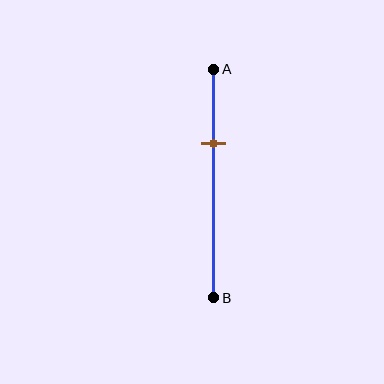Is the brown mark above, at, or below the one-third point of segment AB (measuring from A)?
The brown mark is approximately at the one-third point of segment AB.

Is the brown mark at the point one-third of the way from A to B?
Yes, the mark is approximately at the one-third point.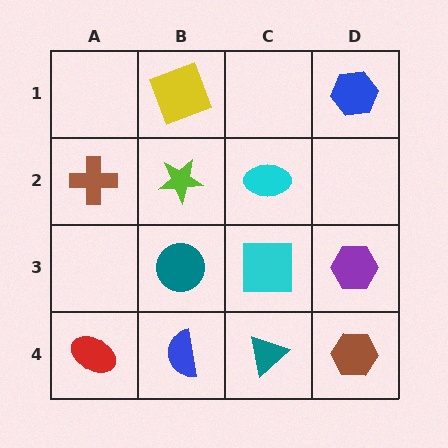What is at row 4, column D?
A brown hexagon.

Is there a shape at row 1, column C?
No, that cell is empty.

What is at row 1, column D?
A blue hexagon.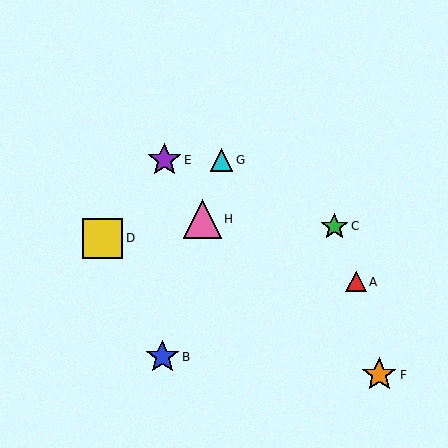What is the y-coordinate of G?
Object G is at y≈160.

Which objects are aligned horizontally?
Objects E, G are aligned horizontally.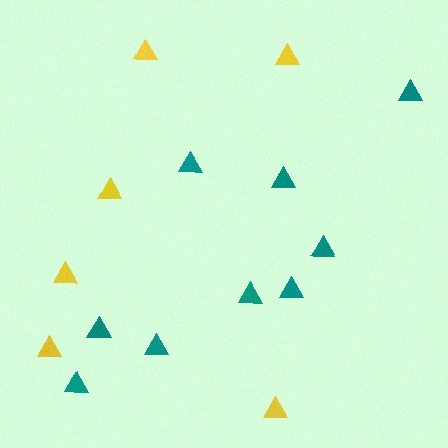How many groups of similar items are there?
There are 2 groups: one group of teal triangles (9) and one group of yellow triangles (6).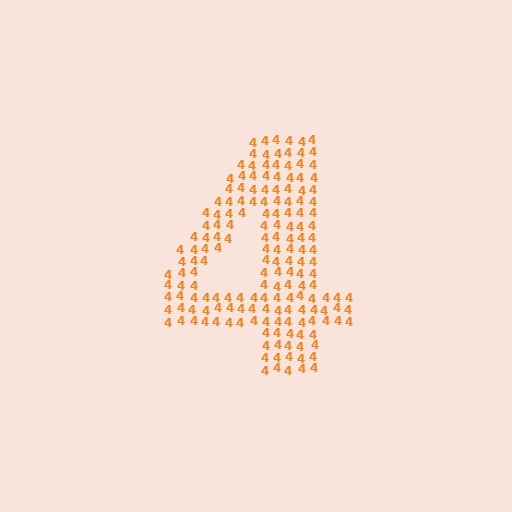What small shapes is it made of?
It is made of small digit 4's.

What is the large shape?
The large shape is the digit 4.